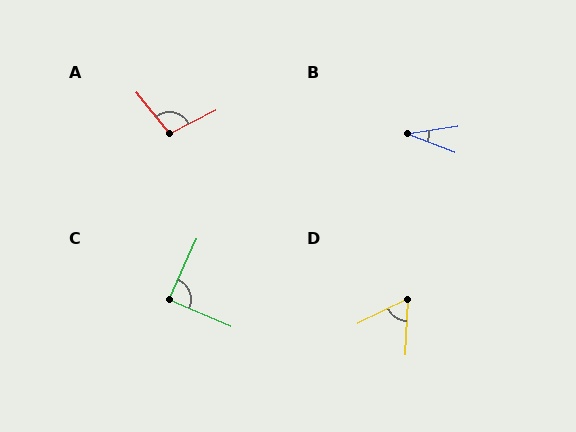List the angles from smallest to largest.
B (30°), D (61°), C (89°), A (101°).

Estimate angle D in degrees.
Approximately 61 degrees.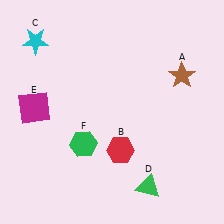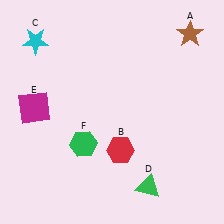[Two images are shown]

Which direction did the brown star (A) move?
The brown star (A) moved up.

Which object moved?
The brown star (A) moved up.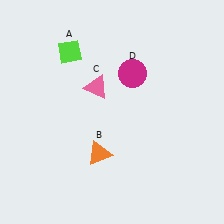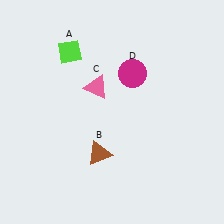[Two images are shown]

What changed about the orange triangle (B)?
In Image 1, B is orange. In Image 2, it changed to brown.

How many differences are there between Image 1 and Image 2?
There is 1 difference between the two images.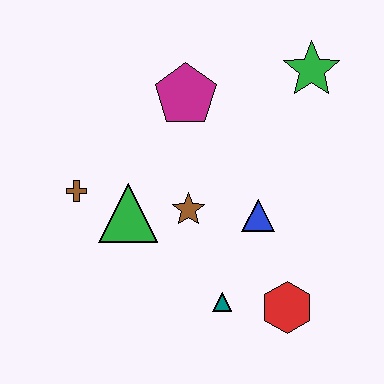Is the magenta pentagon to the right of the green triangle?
Yes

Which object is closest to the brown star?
The green triangle is closest to the brown star.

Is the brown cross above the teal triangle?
Yes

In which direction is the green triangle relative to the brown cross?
The green triangle is to the right of the brown cross.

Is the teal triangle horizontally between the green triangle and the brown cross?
No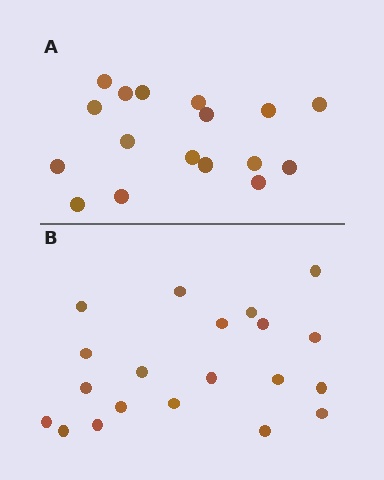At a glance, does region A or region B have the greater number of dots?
Region B (the bottom region) has more dots.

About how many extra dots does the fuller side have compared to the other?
Region B has just a few more — roughly 2 or 3 more dots than region A.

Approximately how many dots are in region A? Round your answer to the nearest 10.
About 20 dots. (The exact count is 17, which rounds to 20.)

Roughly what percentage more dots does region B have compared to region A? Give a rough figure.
About 20% more.